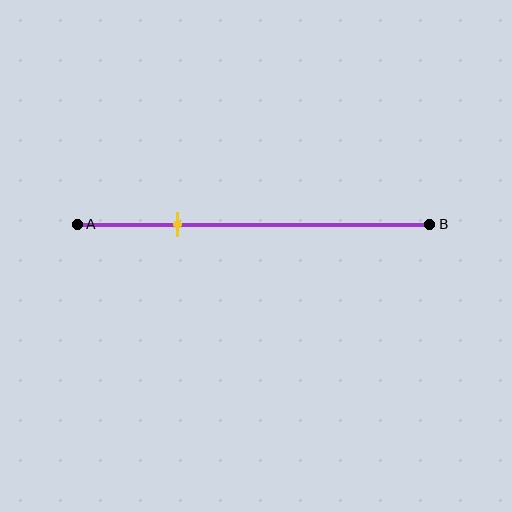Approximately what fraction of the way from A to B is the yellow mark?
The yellow mark is approximately 30% of the way from A to B.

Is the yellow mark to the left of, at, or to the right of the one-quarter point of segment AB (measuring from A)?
The yellow mark is to the right of the one-quarter point of segment AB.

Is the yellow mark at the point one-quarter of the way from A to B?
No, the mark is at about 30% from A, not at the 25% one-quarter point.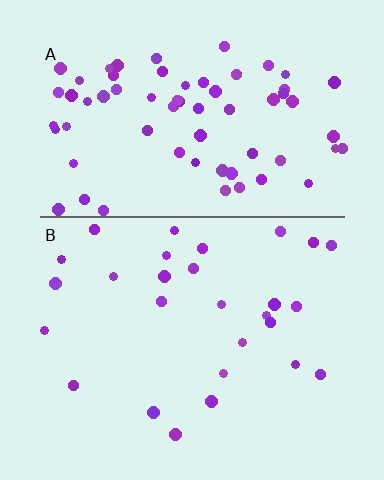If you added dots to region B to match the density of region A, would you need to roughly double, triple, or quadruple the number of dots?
Approximately double.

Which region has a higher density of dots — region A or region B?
A (the top).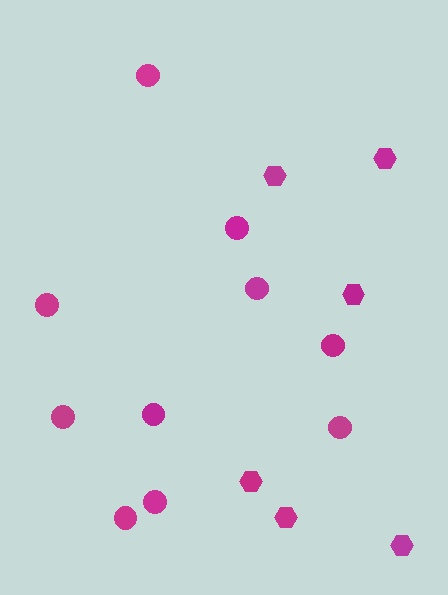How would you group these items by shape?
There are 2 groups: one group of hexagons (6) and one group of circles (10).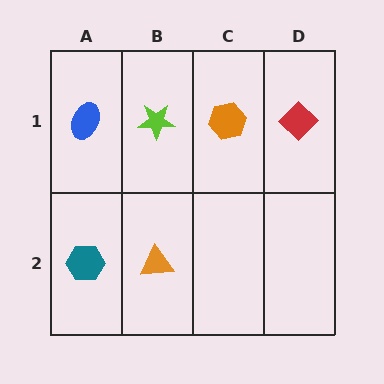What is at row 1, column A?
A blue ellipse.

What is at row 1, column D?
A red diamond.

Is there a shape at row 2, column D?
No, that cell is empty.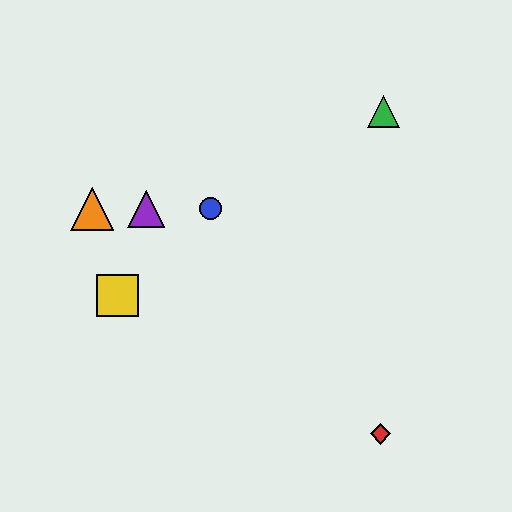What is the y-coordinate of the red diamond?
The red diamond is at y≈434.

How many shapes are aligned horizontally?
3 shapes (the blue circle, the purple triangle, the orange triangle) are aligned horizontally.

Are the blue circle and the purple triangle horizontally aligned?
Yes, both are at y≈209.